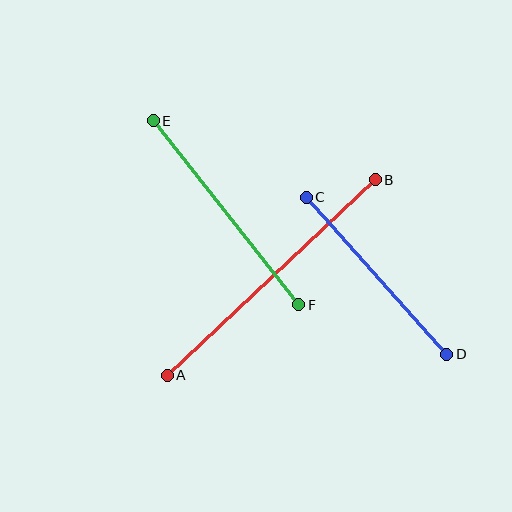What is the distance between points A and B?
The distance is approximately 285 pixels.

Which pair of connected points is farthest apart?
Points A and B are farthest apart.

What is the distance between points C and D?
The distance is approximately 211 pixels.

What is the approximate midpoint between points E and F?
The midpoint is at approximately (226, 213) pixels.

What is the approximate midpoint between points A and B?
The midpoint is at approximately (271, 277) pixels.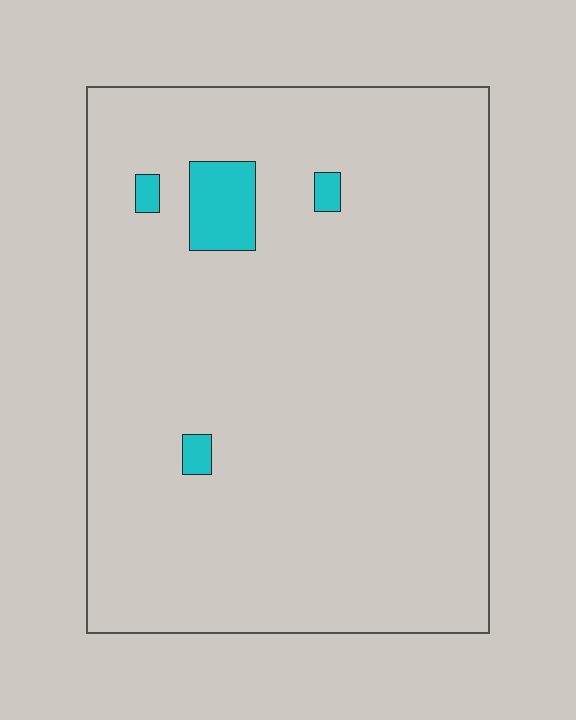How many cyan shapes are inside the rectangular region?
4.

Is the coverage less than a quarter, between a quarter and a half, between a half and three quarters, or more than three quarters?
Less than a quarter.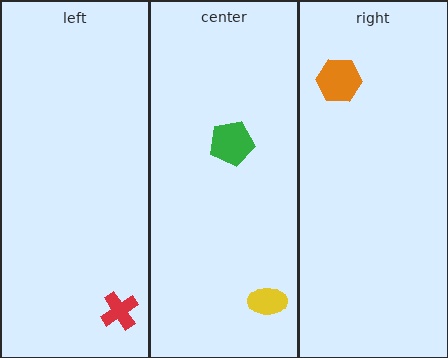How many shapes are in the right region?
1.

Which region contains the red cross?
The left region.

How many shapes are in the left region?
1.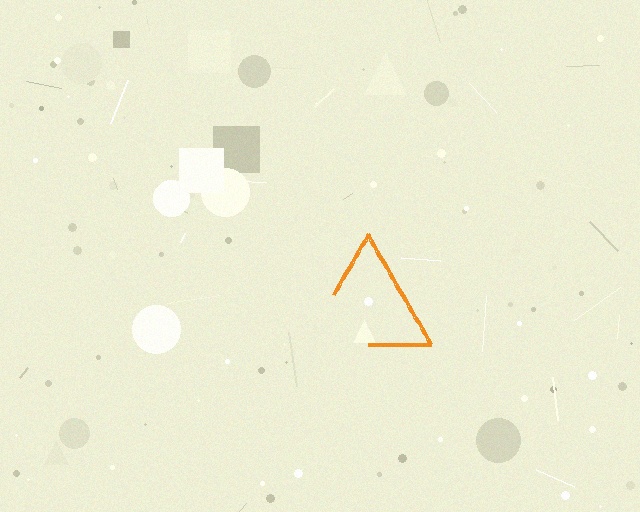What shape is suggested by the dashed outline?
The dashed outline suggests a triangle.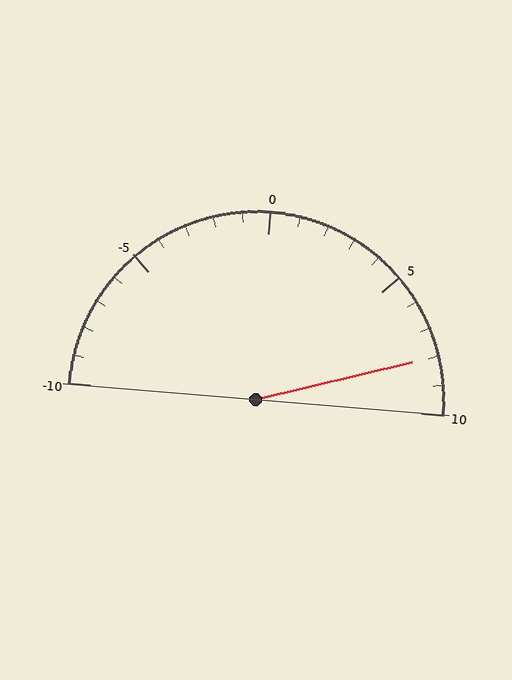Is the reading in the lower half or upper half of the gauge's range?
The reading is in the upper half of the range (-10 to 10).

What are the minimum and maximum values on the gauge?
The gauge ranges from -10 to 10.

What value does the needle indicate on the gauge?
The needle indicates approximately 8.